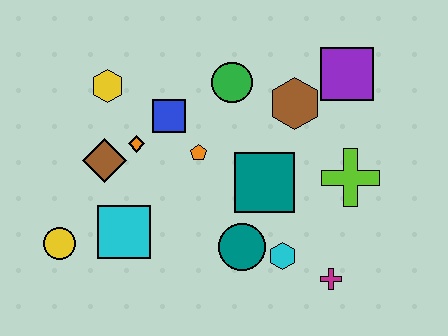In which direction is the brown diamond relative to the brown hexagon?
The brown diamond is to the left of the brown hexagon.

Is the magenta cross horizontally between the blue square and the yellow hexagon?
No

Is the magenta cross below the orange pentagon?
Yes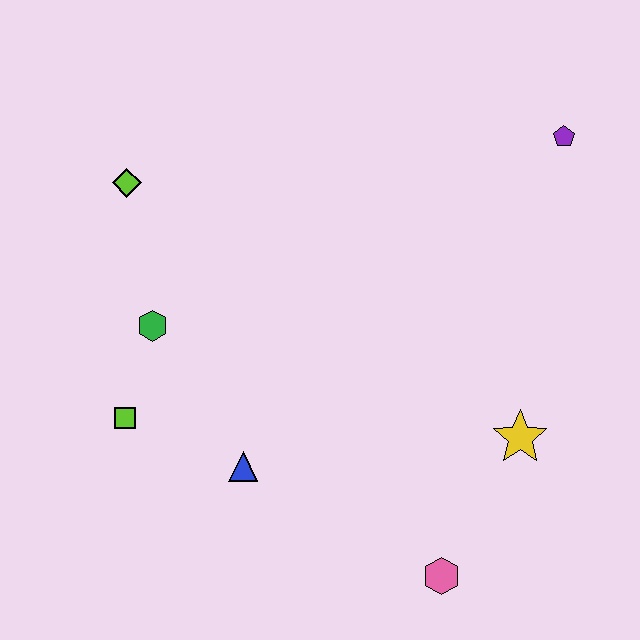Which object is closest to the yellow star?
The pink hexagon is closest to the yellow star.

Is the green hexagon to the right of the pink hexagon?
No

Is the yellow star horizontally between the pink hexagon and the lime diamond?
No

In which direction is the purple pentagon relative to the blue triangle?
The purple pentagon is above the blue triangle.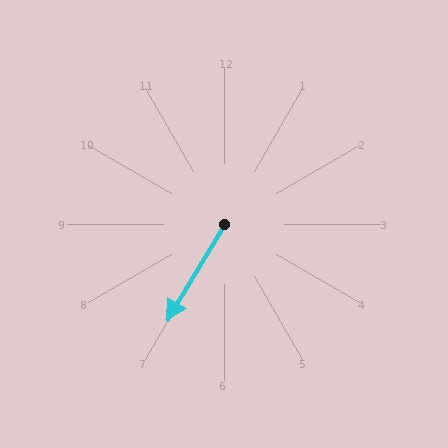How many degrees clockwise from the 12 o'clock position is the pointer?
Approximately 211 degrees.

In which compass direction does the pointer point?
Southwest.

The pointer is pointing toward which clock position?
Roughly 7 o'clock.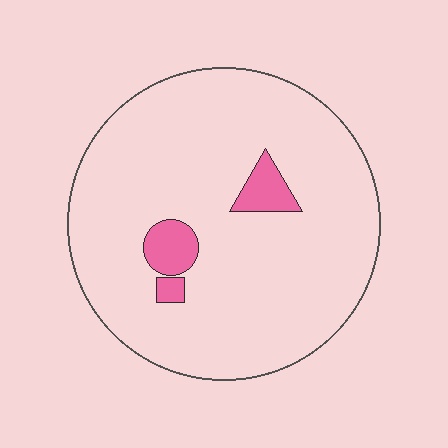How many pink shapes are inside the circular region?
3.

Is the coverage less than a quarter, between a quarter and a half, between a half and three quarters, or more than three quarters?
Less than a quarter.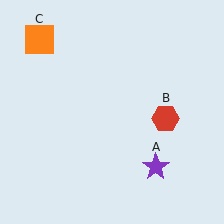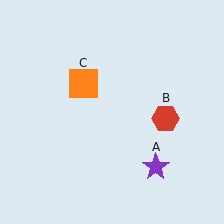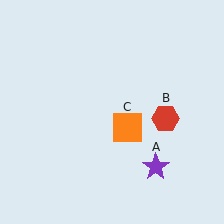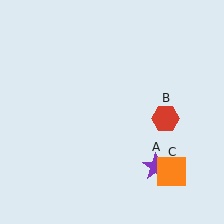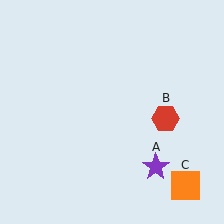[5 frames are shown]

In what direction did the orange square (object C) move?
The orange square (object C) moved down and to the right.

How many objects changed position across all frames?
1 object changed position: orange square (object C).